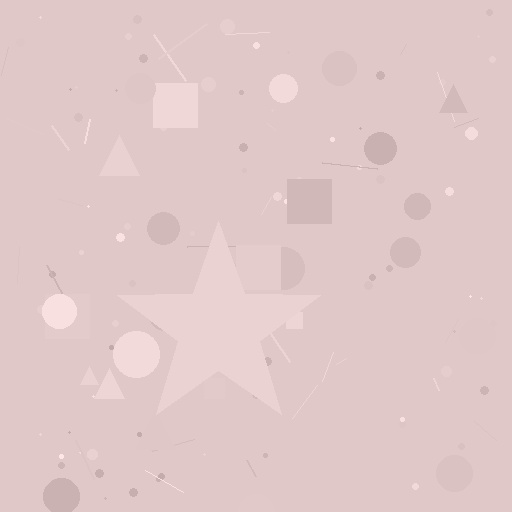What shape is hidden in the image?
A star is hidden in the image.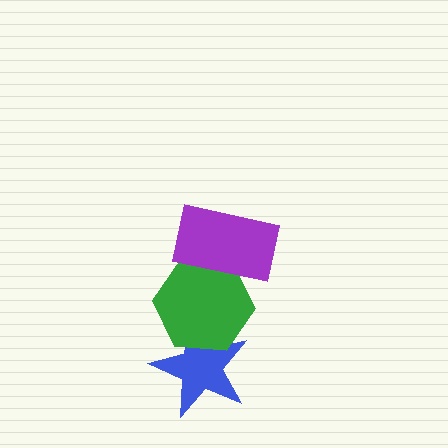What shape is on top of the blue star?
The green hexagon is on top of the blue star.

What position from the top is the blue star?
The blue star is 3rd from the top.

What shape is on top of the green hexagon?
The purple rectangle is on top of the green hexagon.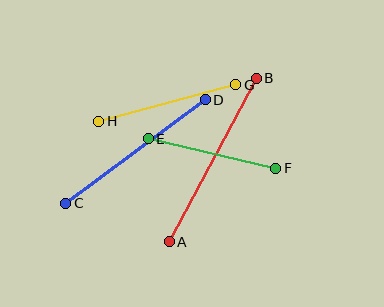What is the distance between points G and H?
The distance is approximately 142 pixels.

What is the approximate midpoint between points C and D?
The midpoint is at approximately (136, 151) pixels.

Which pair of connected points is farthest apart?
Points A and B are farthest apart.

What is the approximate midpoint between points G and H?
The midpoint is at approximately (167, 103) pixels.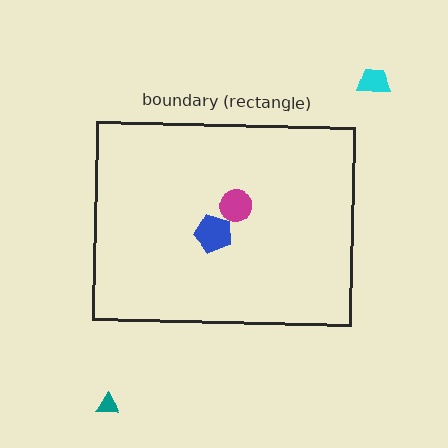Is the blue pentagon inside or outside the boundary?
Inside.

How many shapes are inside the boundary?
2 inside, 2 outside.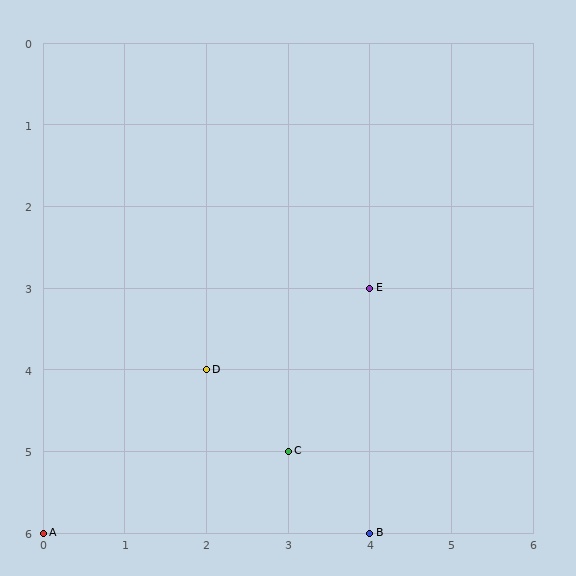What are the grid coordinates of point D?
Point D is at grid coordinates (2, 4).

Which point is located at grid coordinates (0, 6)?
Point A is at (0, 6).